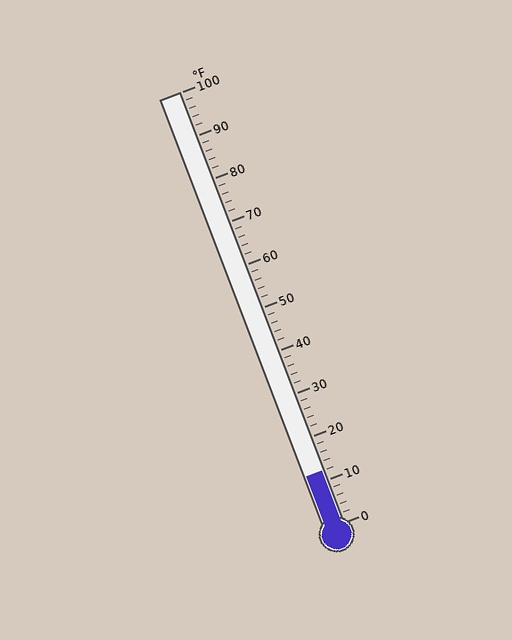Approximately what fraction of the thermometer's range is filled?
The thermometer is filled to approximately 10% of its range.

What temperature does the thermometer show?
The thermometer shows approximately 12°F.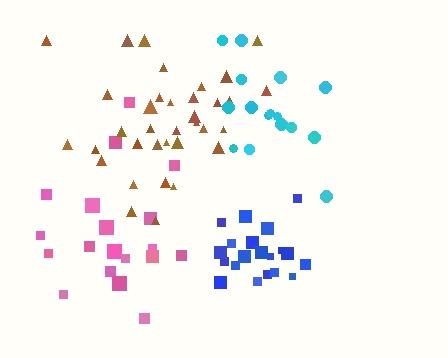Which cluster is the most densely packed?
Blue.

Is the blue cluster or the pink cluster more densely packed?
Blue.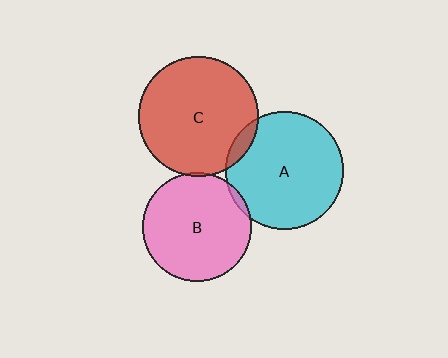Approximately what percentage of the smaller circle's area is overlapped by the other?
Approximately 5%.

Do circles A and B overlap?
Yes.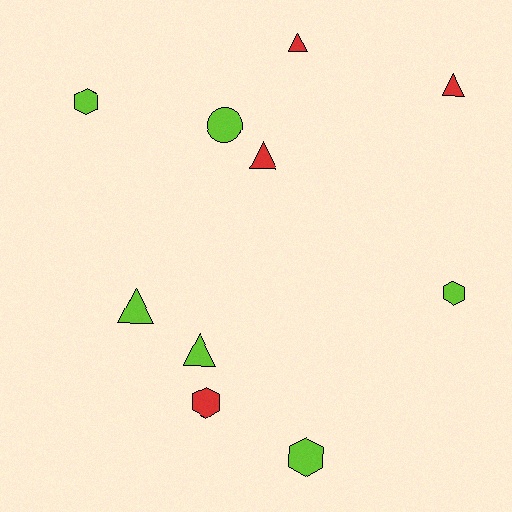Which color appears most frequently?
Lime, with 6 objects.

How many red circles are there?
There are no red circles.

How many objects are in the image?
There are 10 objects.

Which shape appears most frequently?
Triangle, with 5 objects.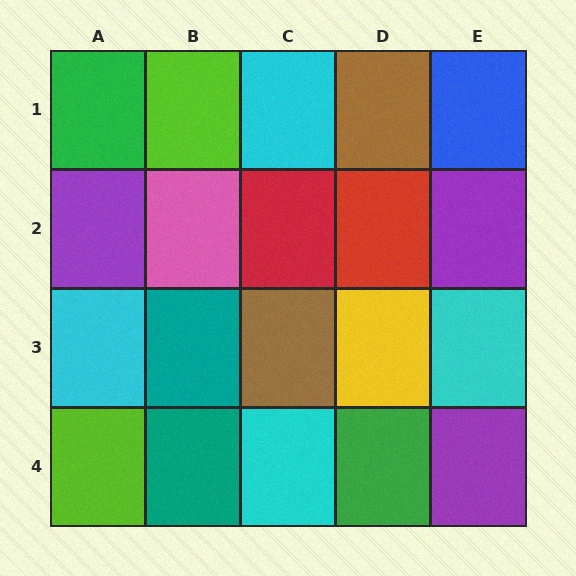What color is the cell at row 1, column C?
Cyan.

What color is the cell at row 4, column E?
Purple.